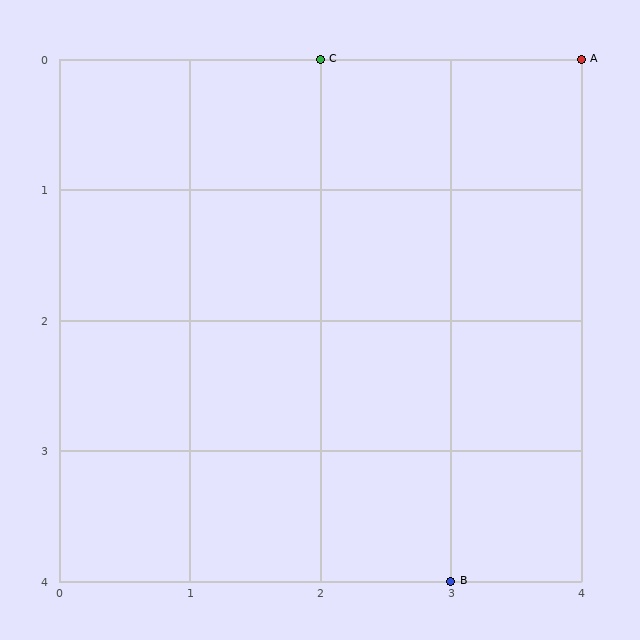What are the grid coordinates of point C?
Point C is at grid coordinates (2, 0).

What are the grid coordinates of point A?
Point A is at grid coordinates (4, 0).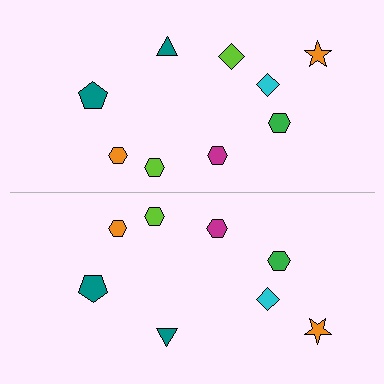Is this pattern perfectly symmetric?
No, the pattern is not perfectly symmetric. A lime diamond is missing from the bottom side.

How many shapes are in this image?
There are 17 shapes in this image.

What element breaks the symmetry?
A lime diamond is missing from the bottom side.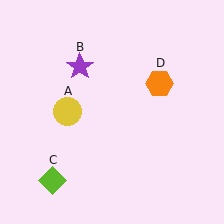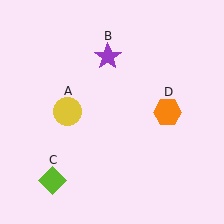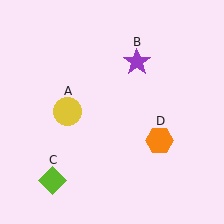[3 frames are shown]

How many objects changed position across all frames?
2 objects changed position: purple star (object B), orange hexagon (object D).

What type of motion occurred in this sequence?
The purple star (object B), orange hexagon (object D) rotated clockwise around the center of the scene.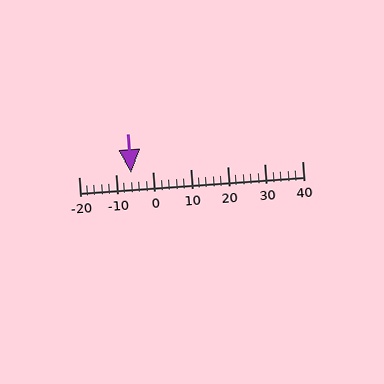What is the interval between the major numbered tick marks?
The major tick marks are spaced 10 units apart.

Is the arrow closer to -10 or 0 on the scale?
The arrow is closer to -10.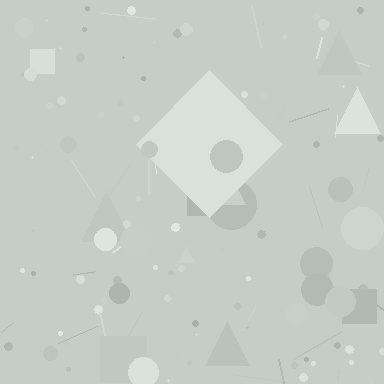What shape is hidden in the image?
A diamond is hidden in the image.